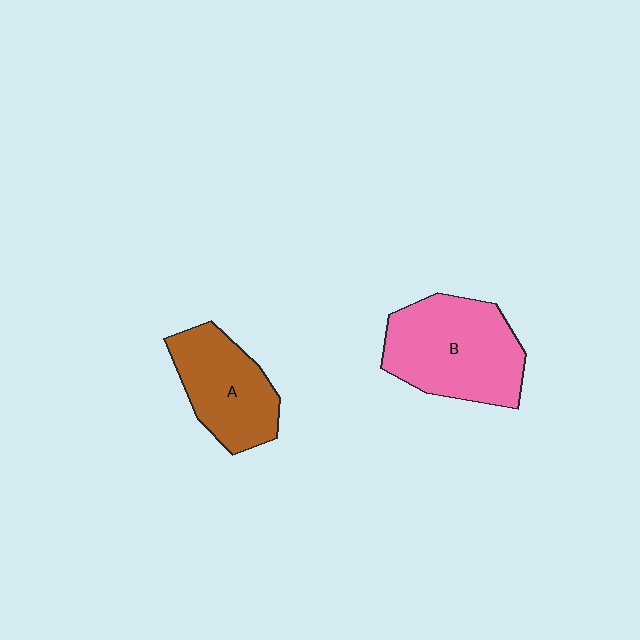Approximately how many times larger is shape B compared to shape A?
Approximately 1.3 times.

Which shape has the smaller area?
Shape A (brown).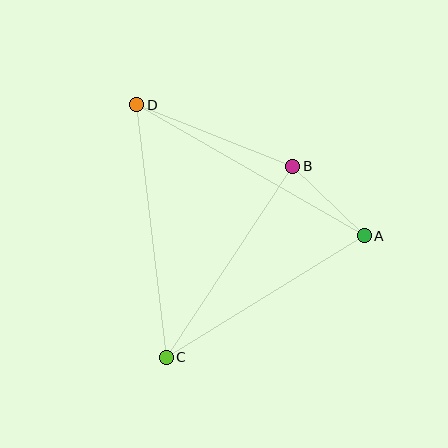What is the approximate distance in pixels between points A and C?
The distance between A and C is approximately 232 pixels.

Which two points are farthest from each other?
Points A and D are farthest from each other.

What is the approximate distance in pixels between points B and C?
The distance between B and C is approximately 229 pixels.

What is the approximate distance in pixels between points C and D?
The distance between C and D is approximately 255 pixels.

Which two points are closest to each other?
Points A and B are closest to each other.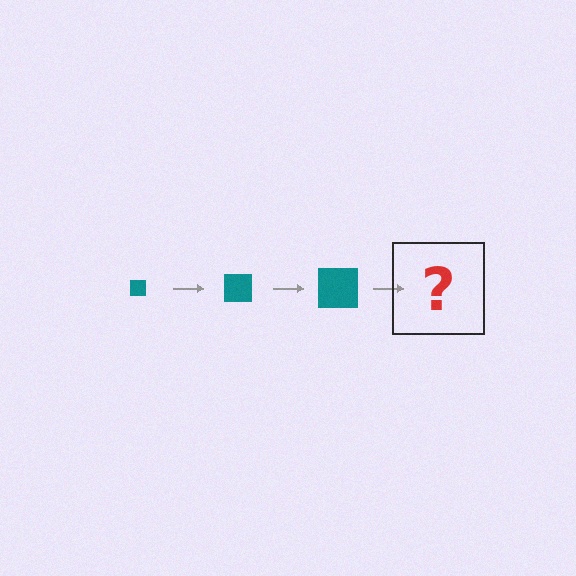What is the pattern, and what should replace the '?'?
The pattern is that the square gets progressively larger each step. The '?' should be a teal square, larger than the previous one.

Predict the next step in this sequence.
The next step is a teal square, larger than the previous one.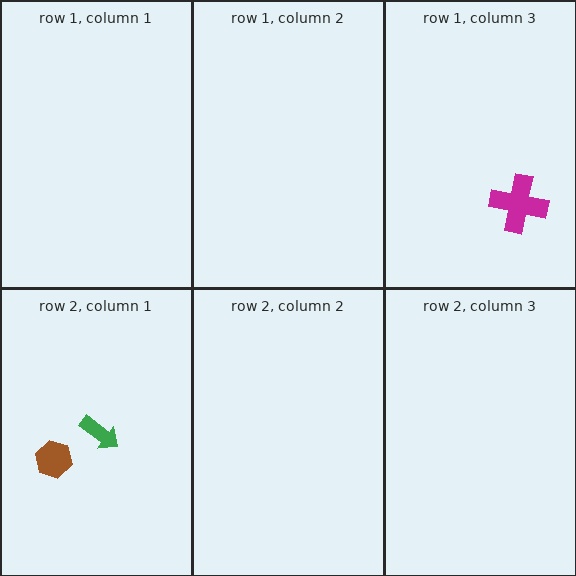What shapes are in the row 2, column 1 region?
The brown hexagon, the green arrow.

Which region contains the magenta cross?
The row 1, column 3 region.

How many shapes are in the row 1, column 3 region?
1.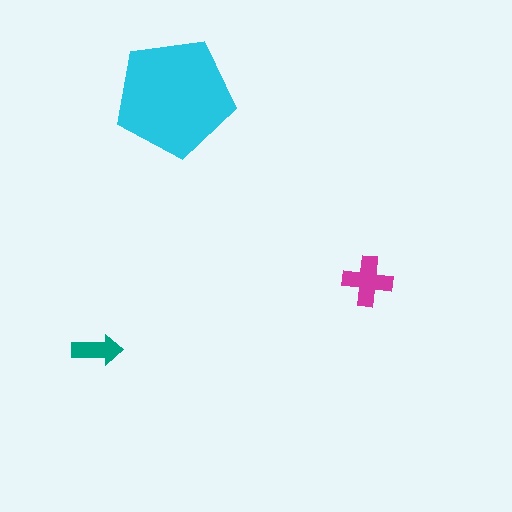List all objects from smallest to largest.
The teal arrow, the magenta cross, the cyan pentagon.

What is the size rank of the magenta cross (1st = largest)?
2nd.